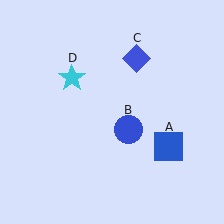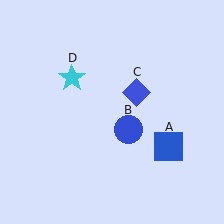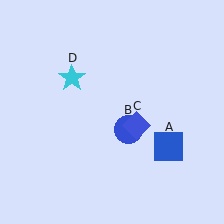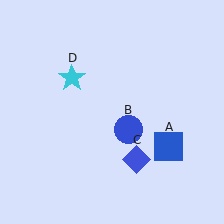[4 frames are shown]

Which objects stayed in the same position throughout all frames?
Blue square (object A) and blue circle (object B) and cyan star (object D) remained stationary.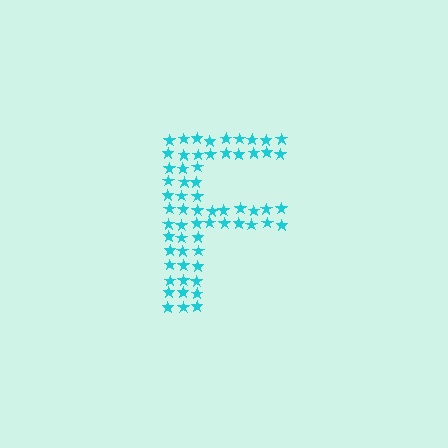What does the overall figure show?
The overall figure shows the letter F.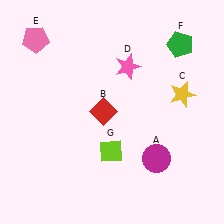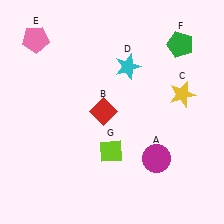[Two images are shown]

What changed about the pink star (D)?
In Image 1, D is pink. In Image 2, it changed to cyan.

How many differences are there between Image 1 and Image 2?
There is 1 difference between the two images.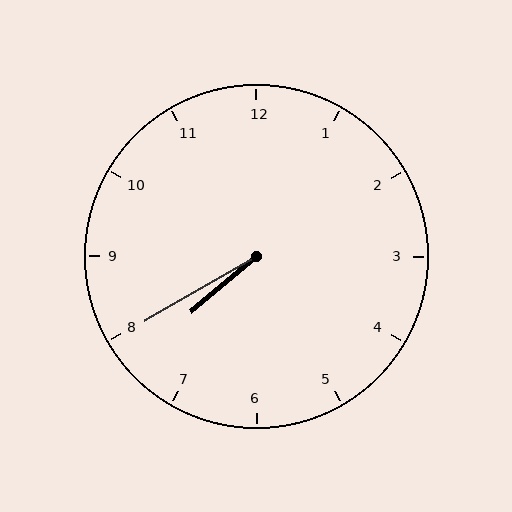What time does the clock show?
7:40.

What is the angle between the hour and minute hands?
Approximately 10 degrees.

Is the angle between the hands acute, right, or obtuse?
It is acute.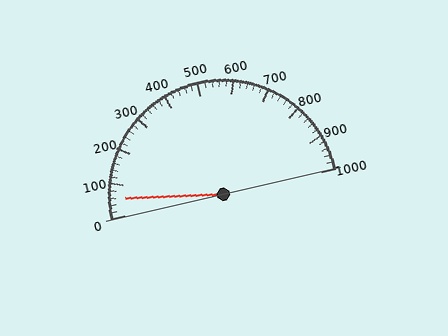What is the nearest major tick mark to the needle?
The nearest major tick mark is 100.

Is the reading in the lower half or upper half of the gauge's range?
The reading is in the lower half of the range (0 to 1000).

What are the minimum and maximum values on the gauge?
The gauge ranges from 0 to 1000.